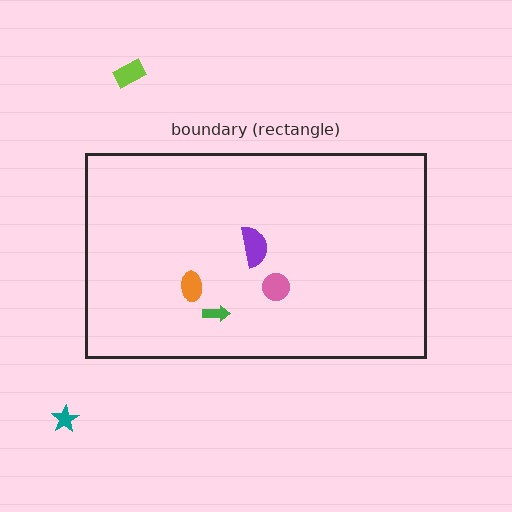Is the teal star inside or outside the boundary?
Outside.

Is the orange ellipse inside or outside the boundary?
Inside.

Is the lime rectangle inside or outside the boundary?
Outside.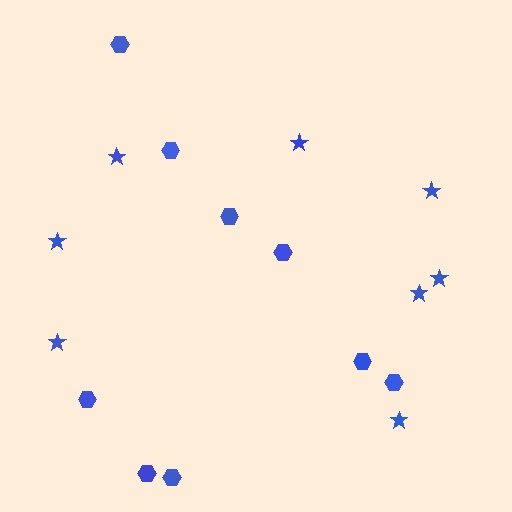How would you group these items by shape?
There are 2 groups: one group of stars (8) and one group of hexagons (9).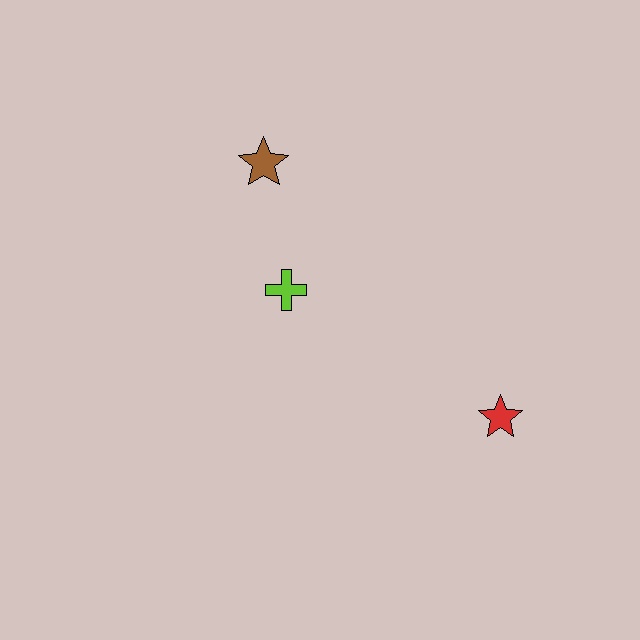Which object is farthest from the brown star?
The red star is farthest from the brown star.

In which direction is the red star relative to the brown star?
The red star is below the brown star.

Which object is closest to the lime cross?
The brown star is closest to the lime cross.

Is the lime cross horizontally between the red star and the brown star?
Yes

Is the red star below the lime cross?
Yes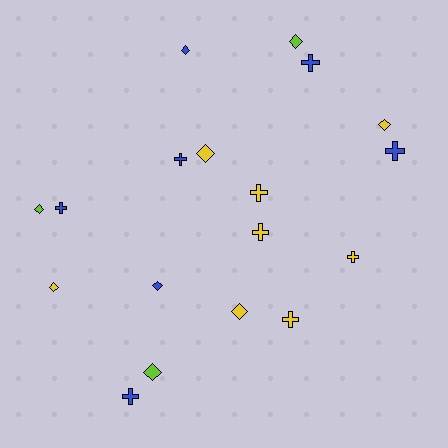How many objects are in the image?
There are 18 objects.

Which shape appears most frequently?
Diamond, with 9 objects.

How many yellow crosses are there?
There are 4 yellow crosses.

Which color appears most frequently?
Yellow, with 8 objects.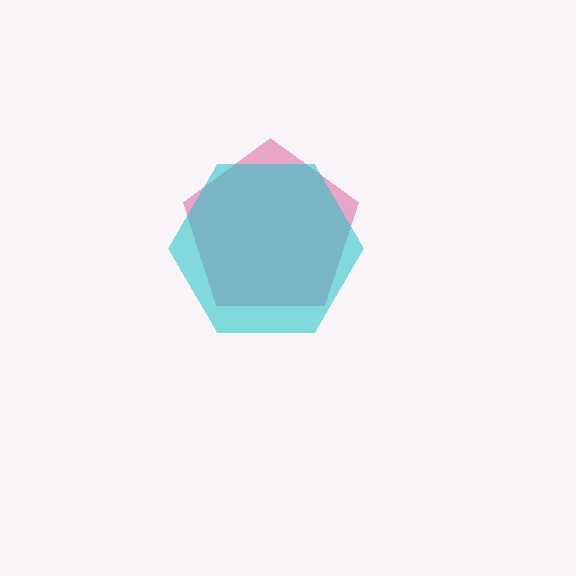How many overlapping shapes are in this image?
There are 2 overlapping shapes in the image.